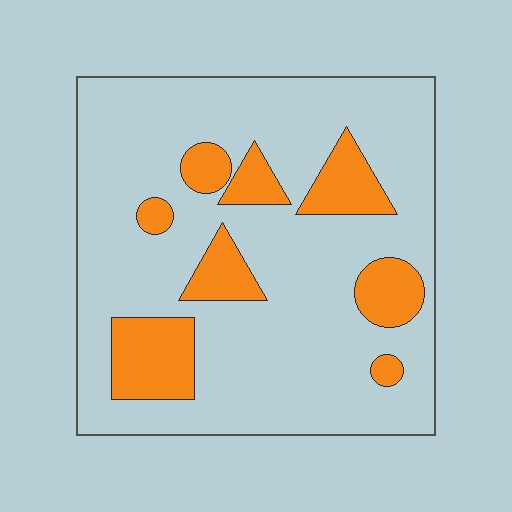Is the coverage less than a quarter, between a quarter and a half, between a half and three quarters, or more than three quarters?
Less than a quarter.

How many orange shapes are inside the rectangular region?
8.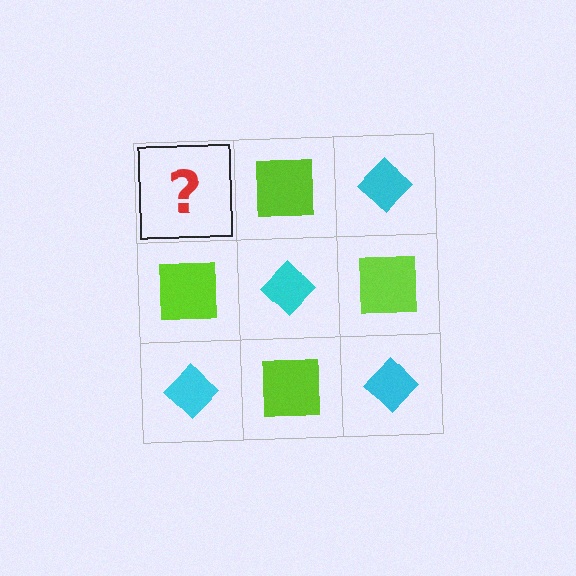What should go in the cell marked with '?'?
The missing cell should contain a cyan diamond.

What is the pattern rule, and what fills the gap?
The rule is that it alternates cyan diamond and lime square in a checkerboard pattern. The gap should be filled with a cyan diamond.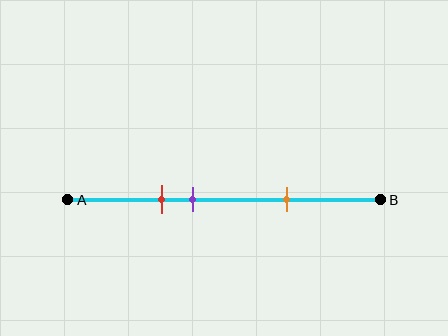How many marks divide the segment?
There are 3 marks dividing the segment.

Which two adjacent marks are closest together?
The red and purple marks are the closest adjacent pair.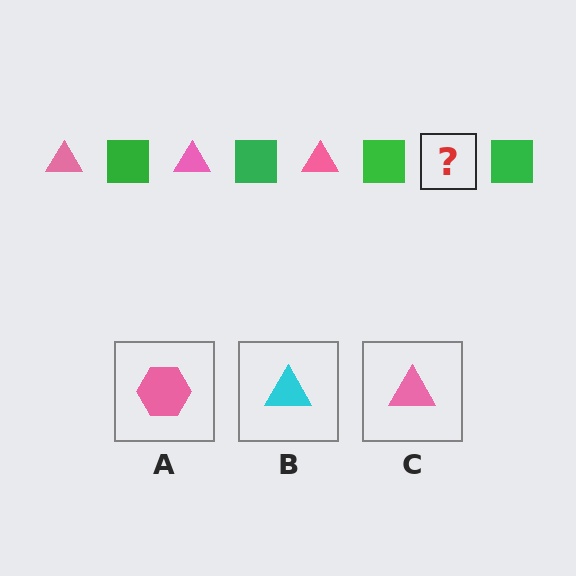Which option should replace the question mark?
Option C.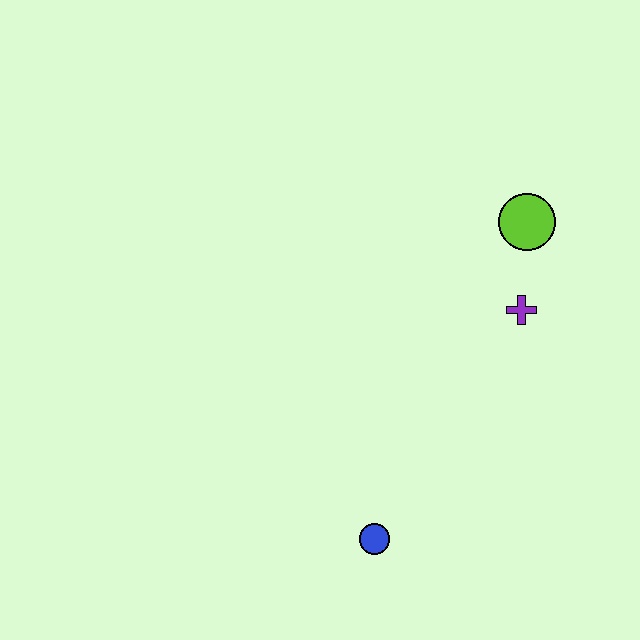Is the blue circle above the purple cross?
No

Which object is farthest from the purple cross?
The blue circle is farthest from the purple cross.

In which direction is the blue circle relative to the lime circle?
The blue circle is below the lime circle.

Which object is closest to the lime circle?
The purple cross is closest to the lime circle.